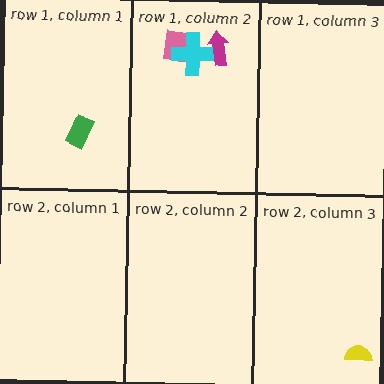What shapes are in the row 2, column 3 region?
The yellow semicircle.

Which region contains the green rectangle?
The row 1, column 1 region.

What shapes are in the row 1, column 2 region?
The pink square, the cyan cross, the magenta arrow.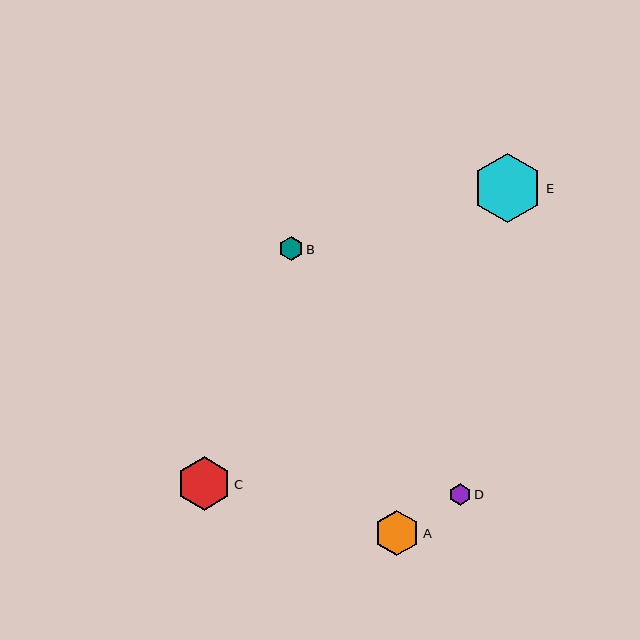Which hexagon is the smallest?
Hexagon D is the smallest with a size of approximately 22 pixels.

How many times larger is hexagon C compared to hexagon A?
Hexagon C is approximately 1.2 times the size of hexagon A.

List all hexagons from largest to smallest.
From largest to smallest: E, C, A, B, D.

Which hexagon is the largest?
Hexagon E is the largest with a size of approximately 69 pixels.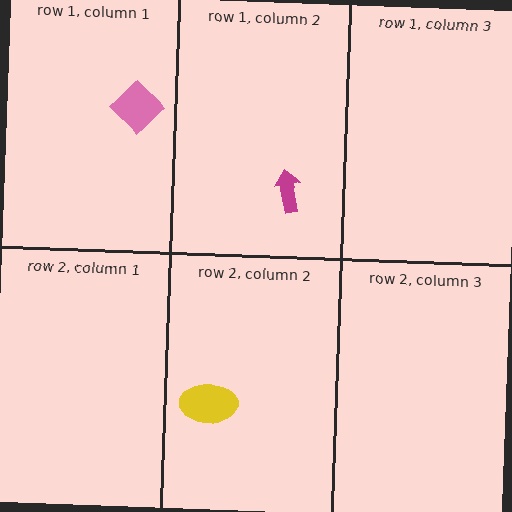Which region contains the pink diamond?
The row 1, column 1 region.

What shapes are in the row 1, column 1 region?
The pink diamond.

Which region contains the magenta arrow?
The row 1, column 2 region.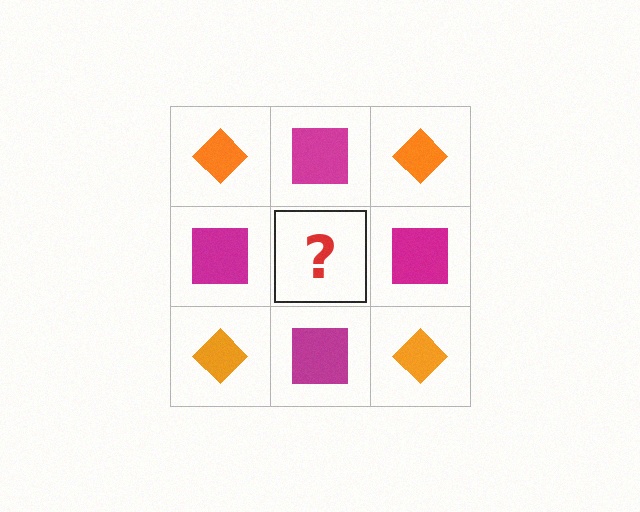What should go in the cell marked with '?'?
The missing cell should contain an orange diamond.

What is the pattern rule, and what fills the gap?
The rule is that it alternates orange diamond and magenta square in a checkerboard pattern. The gap should be filled with an orange diamond.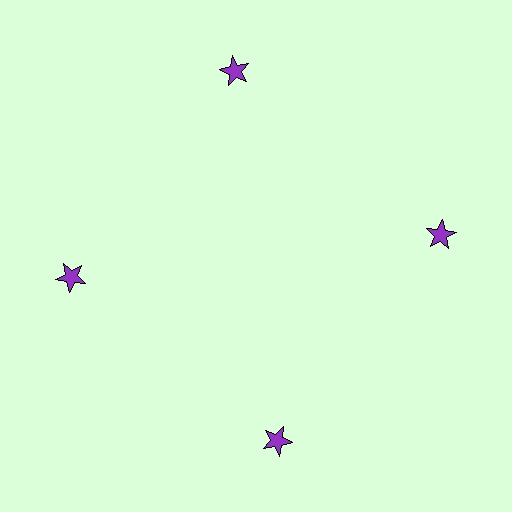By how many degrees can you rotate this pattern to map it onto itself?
The pattern maps onto itself every 90 degrees of rotation.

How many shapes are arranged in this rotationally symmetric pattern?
There are 4 shapes, arranged in 4 groups of 1.